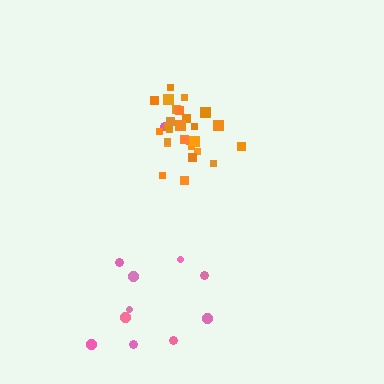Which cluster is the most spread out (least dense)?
Pink.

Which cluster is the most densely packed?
Orange.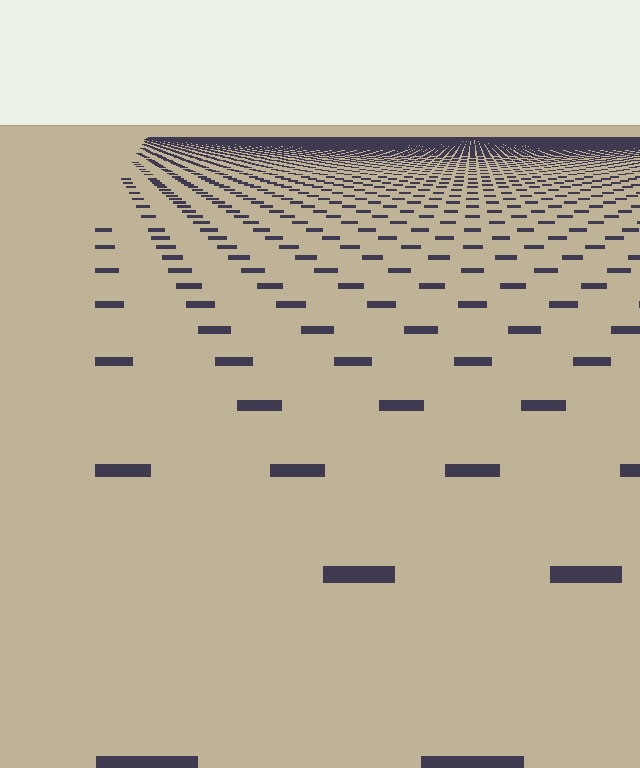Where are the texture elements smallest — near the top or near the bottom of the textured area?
Near the top.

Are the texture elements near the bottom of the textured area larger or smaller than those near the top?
Larger. Near the bottom, elements are closer to the viewer and appear at a bigger on-screen size.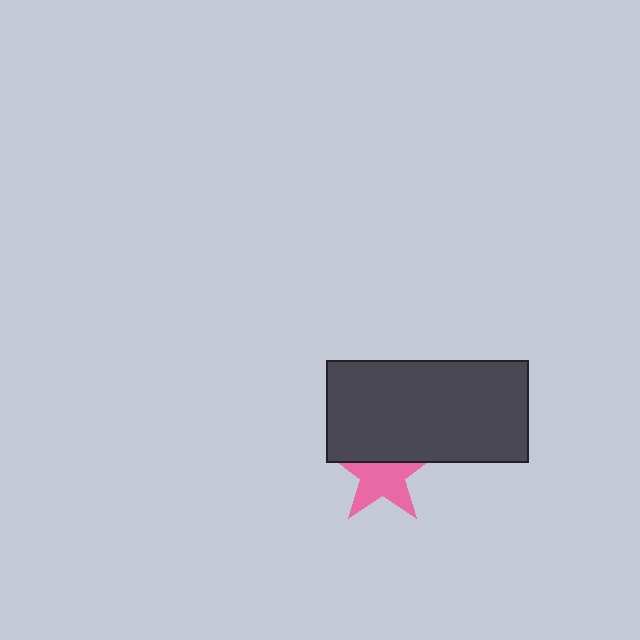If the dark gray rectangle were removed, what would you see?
You would see the complete pink star.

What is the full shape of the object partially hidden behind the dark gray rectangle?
The partially hidden object is a pink star.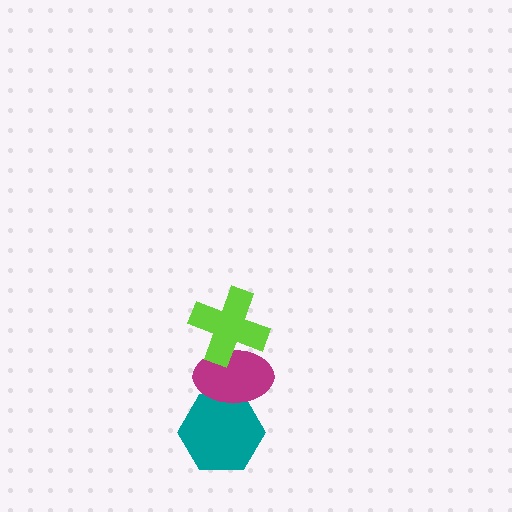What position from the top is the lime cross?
The lime cross is 1st from the top.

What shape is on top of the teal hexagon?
The magenta ellipse is on top of the teal hexagon.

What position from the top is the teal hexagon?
The teal hexagon is 3rd from the top.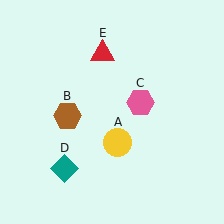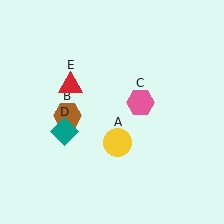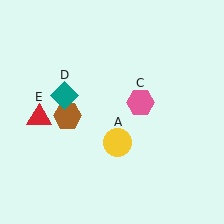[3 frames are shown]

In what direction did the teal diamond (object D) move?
The teal diamond (object D) moved up.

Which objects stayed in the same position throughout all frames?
Yellow circle (object A) and brown hexagon (object B) and pink hexagon (object C) remained stationary.